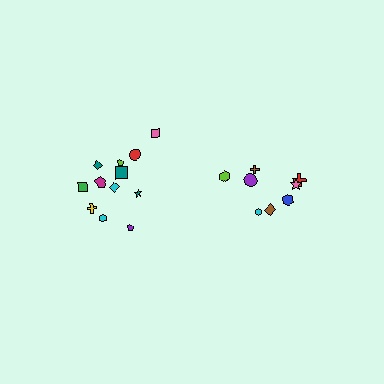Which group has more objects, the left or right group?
The left group.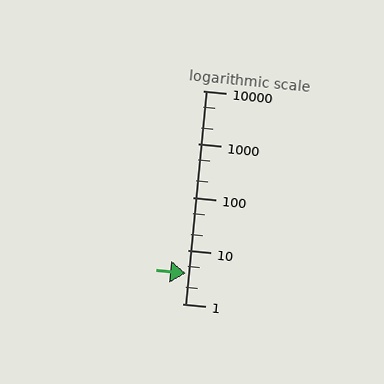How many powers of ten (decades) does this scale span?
The scale spans 4 decades, from 1 to 10000.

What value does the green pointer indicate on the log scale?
The pointer indicates approximately 3.7.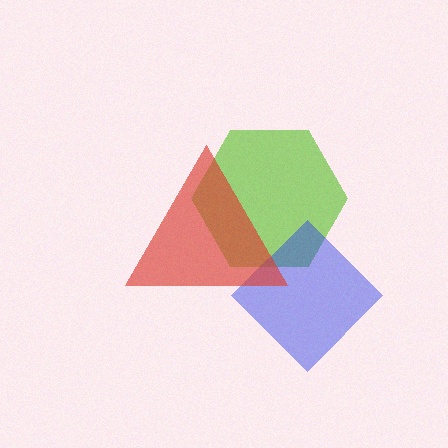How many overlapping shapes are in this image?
There are 3 overlapping shapes in the image.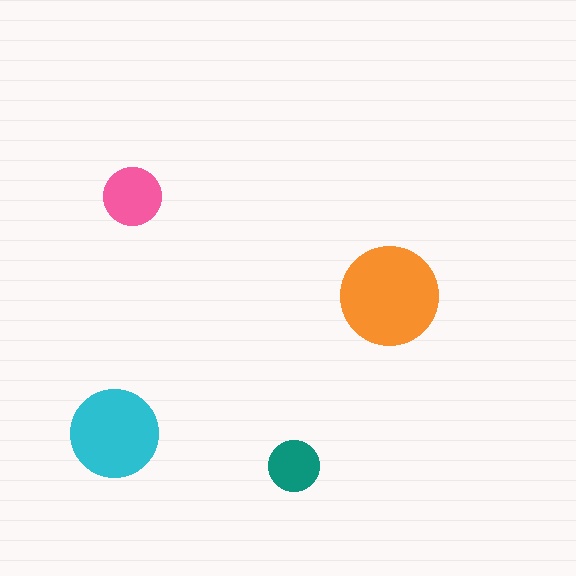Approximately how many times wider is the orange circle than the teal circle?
About 2 times wider.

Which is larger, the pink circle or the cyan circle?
The cyan one.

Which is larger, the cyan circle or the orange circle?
The orange one.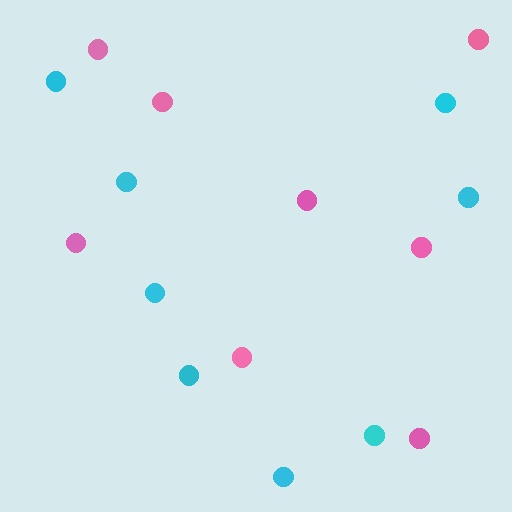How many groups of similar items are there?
There are 2 groups: one group of pink circles (8) and one group of cyan circles (8).